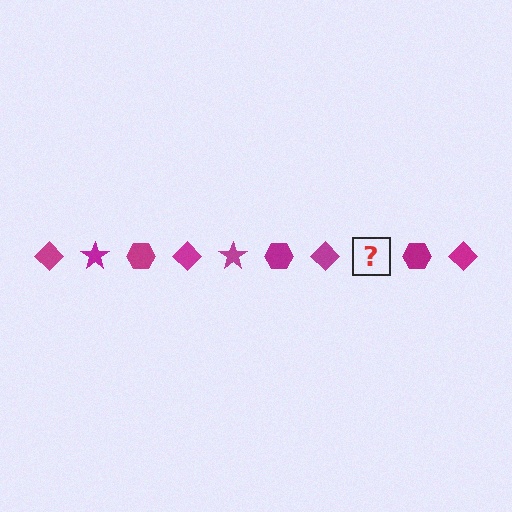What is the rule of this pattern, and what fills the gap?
The rule is that the pattern cycles through diamond, star, hexagon shapes in magenta. The gap should be filled with a magenta star.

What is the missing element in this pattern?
The missing element is a magenta star.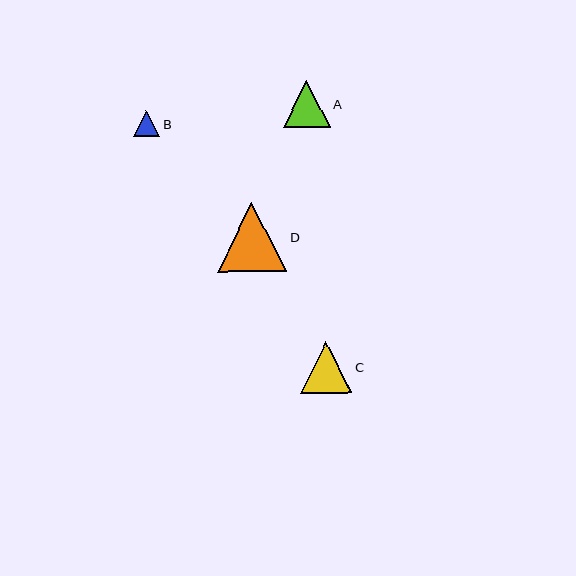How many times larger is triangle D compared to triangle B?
Triangle D is approximately 2.6 times the size of triangle B.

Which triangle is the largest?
Triangle D is the largest with a size of approximately 69 pixels.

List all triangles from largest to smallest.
From largest to smallest: D, C, A, B.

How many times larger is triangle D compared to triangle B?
Triangle D is approximately 2.6 times the size of triangle B.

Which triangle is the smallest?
Triangle B is the smallest with a size of approximately 27 pixels.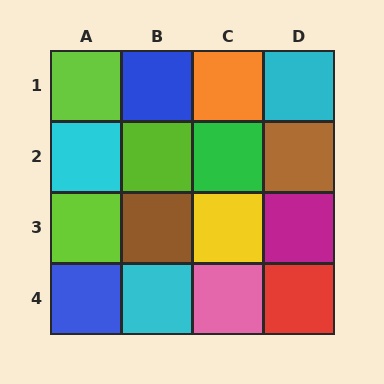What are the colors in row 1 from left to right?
Lime, blue, orange, cyan.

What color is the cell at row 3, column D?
Magenta.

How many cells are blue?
2 cells are blue.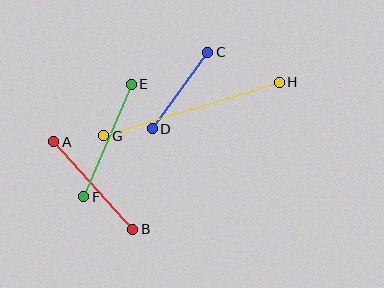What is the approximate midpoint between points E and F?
The midpoint is at approximately (107, 141) pixels.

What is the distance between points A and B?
The distance is approximately 118 pixels.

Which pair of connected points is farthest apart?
Points G and H are farthest apart.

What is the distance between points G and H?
The distance is approximately 184 pixels.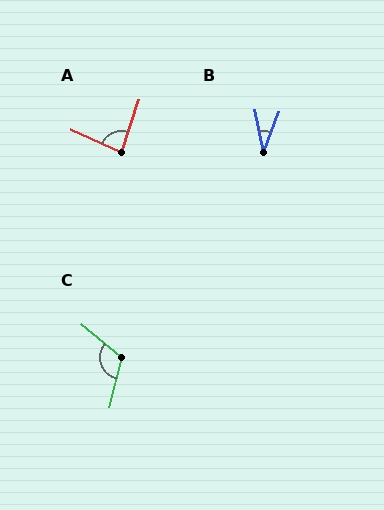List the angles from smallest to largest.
B (32°), A (84°), C (116°).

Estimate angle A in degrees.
Approximately 84 degrees.